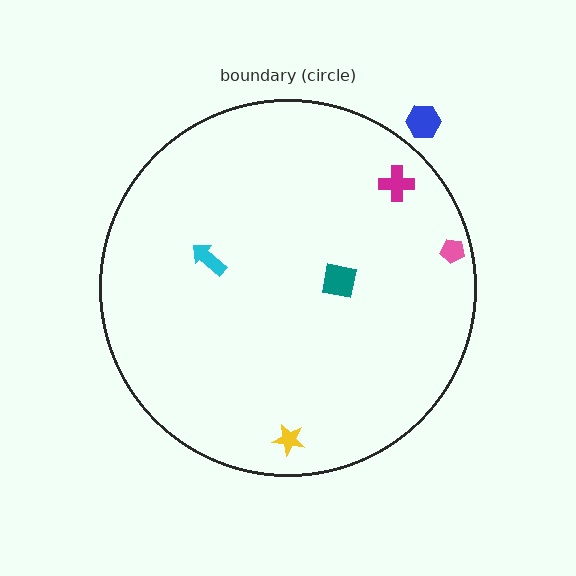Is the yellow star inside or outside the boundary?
Inside.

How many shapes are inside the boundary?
5 inside, 1 outside.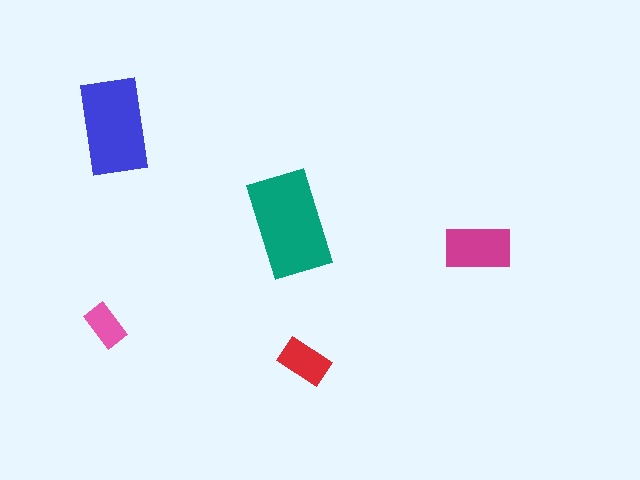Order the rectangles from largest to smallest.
the teal one, the blue one, the magenta one, the red one, the pink one.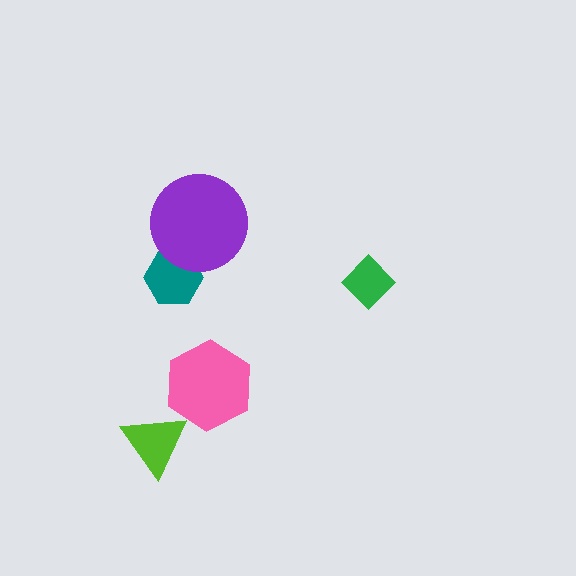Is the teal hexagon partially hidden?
Yes, it is partially covered by another shape.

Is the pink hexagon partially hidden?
No, no other shape covers it.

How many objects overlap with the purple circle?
1 object overlaps with the purple circle.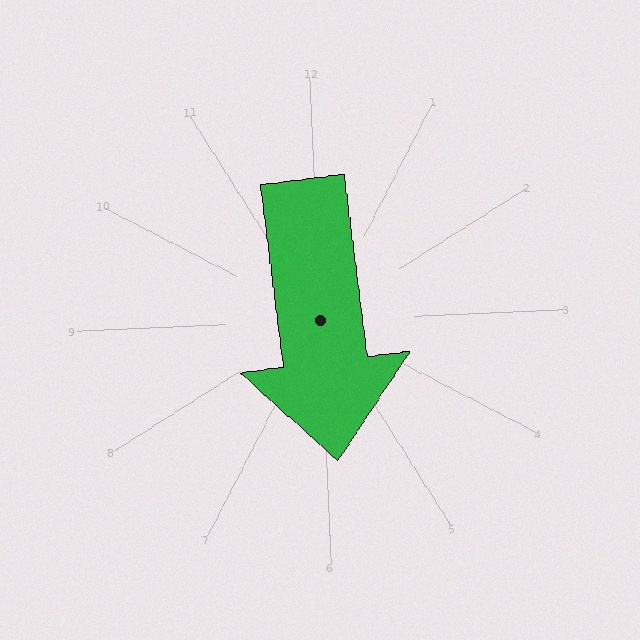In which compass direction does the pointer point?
South.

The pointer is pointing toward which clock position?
Roughly 6 o'clock.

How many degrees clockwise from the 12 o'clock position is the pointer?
Approximately 175 degrees.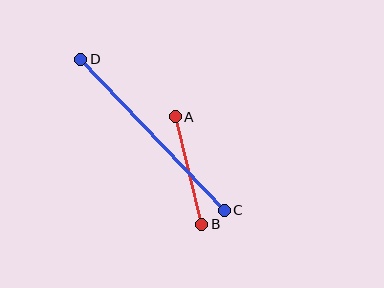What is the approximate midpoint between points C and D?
The midpoint is at approximately (152, 135) pixels.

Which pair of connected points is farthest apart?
Points C and D are farthest apart.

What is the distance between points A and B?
The distance is approximately 111 pixels.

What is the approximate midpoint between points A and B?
The midpoint is at approximately (189, 171) pixels.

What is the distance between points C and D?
The distance is approximately 208 pixels.